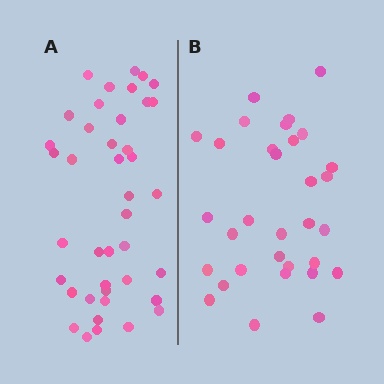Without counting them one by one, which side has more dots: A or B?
Region A (the left region) has more dots.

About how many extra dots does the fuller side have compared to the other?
Region A has roughly 8 or so more dots than region B.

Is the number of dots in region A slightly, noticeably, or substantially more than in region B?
Region A has noticeably more, but not dramatically so. The ratio is roughly 1.3 to 1.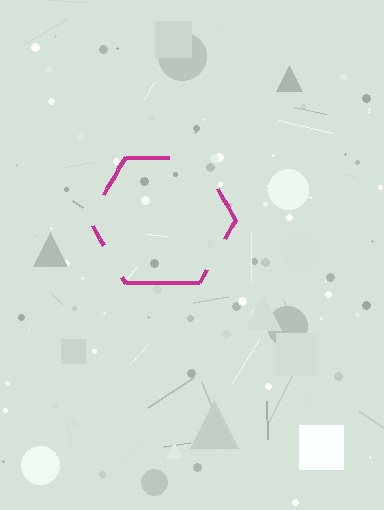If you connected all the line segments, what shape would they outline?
They would outline a hexagon.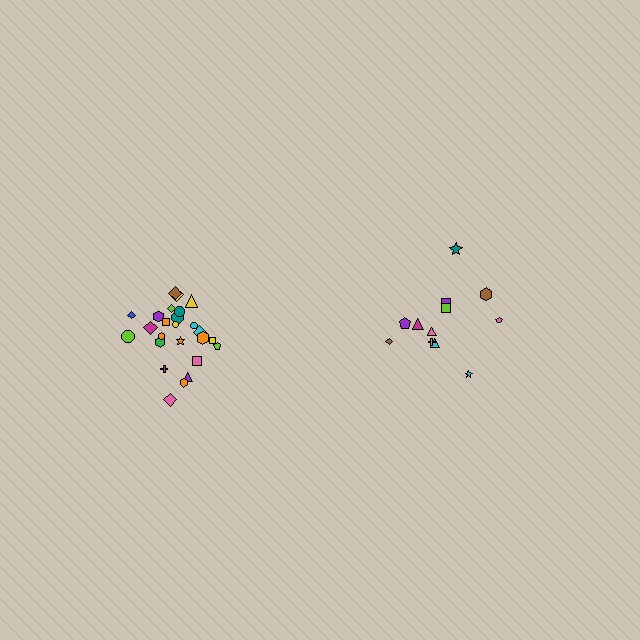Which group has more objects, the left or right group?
The left group.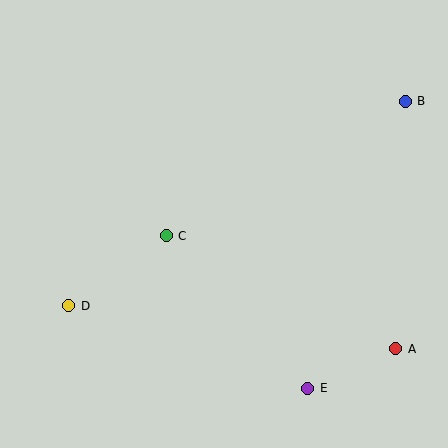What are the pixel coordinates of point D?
Point D is at (69, 306).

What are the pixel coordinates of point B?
Point B is at (405, 101).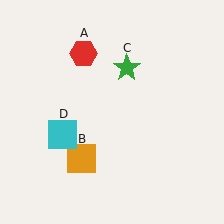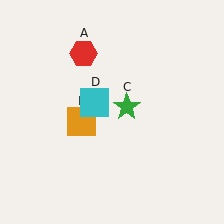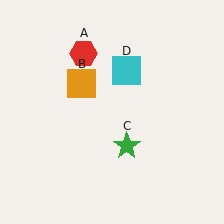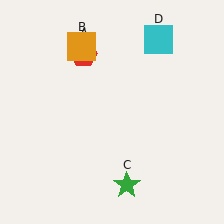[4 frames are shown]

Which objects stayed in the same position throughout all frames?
Red hexagon (object A) remained stationary.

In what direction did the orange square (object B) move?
The orange square (object B) moved up.